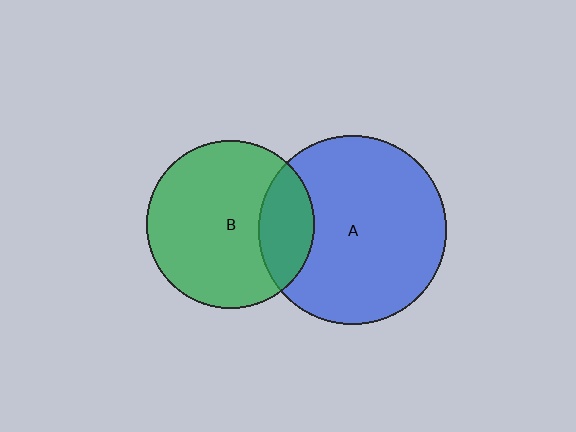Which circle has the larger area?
Circle A (blue).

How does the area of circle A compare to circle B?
Approximately 1.3 times.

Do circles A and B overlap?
Yes.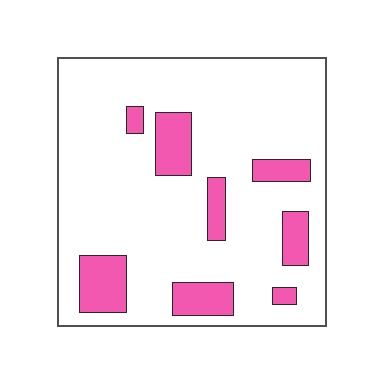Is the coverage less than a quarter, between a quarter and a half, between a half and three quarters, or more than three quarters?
Less than a quarter.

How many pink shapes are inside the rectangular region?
8.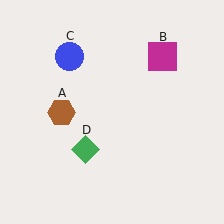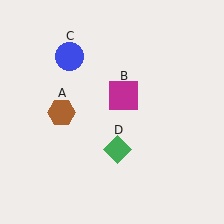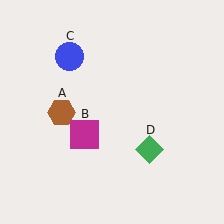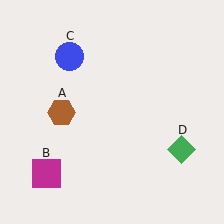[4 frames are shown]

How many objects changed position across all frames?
2 objects changed position: magenta square (object B), green diamond (object D).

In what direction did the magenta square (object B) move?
The magenta square (object B) moved down and to the left.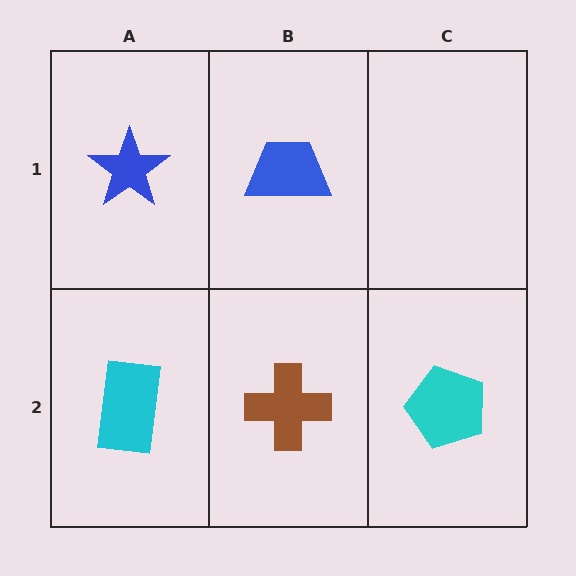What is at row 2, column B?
A brown cross.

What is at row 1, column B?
A blue trapezoid.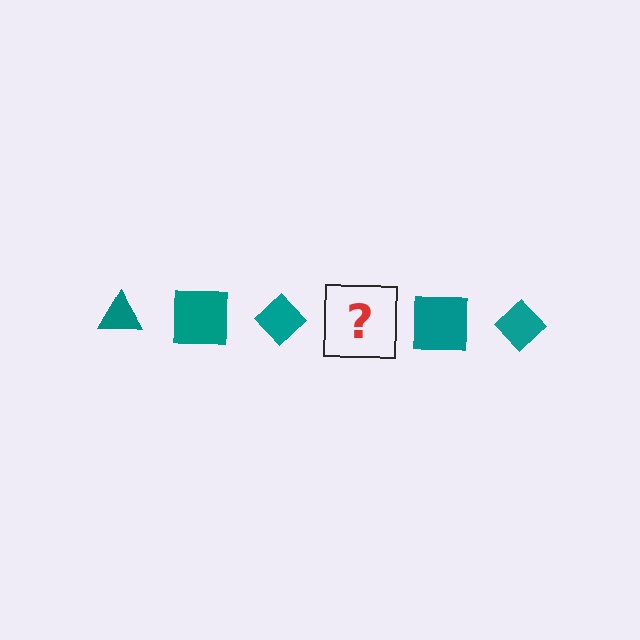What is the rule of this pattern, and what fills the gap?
The rule is that the pattern cycles through triangle, square, diamond shapes in teal. The gap should be filled with a teal triangle.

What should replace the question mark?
The question mark should be replaced with a teal triangle.